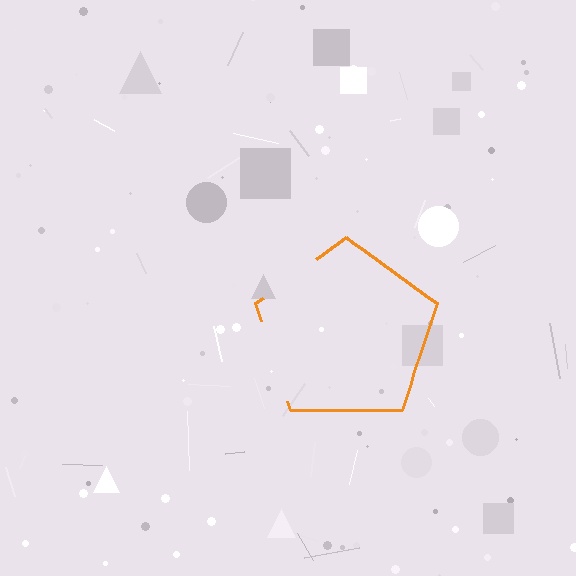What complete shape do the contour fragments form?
The contour fragments form a pentagon.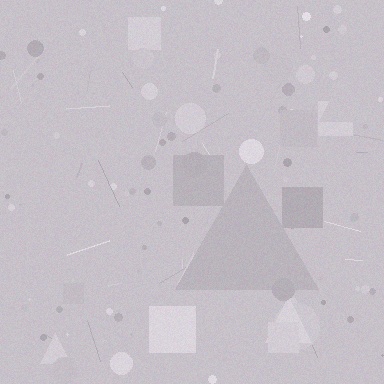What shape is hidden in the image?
A triangle is hidden in the image.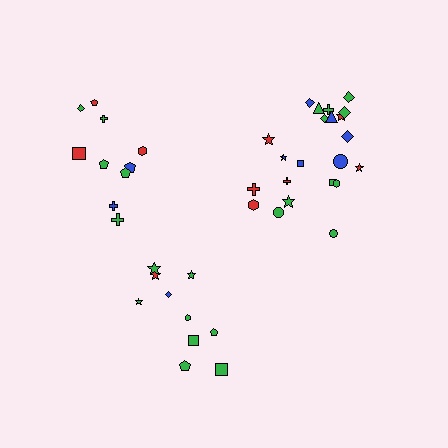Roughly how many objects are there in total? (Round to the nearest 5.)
Roughly 40 objects in total.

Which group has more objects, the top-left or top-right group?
The top-right group.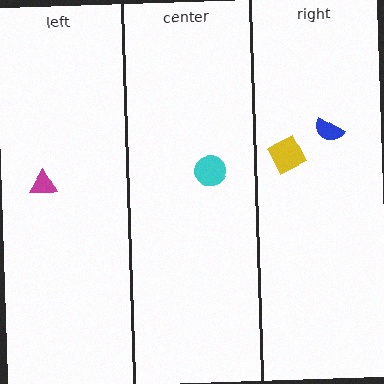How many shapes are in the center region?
1.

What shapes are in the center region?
The cyan circle.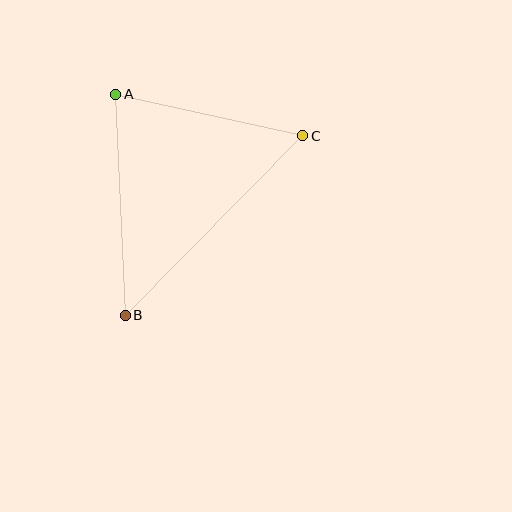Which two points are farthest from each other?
Points B and C are farthest from each other.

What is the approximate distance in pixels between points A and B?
The distance between A and B is approximately 221 pixels.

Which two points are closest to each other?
Points A and C are closest to each other.